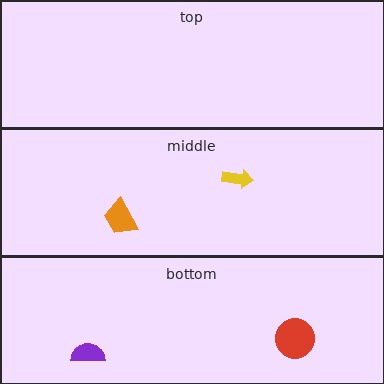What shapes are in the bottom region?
The red circle, the purple semicircle.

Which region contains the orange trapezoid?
The middle region.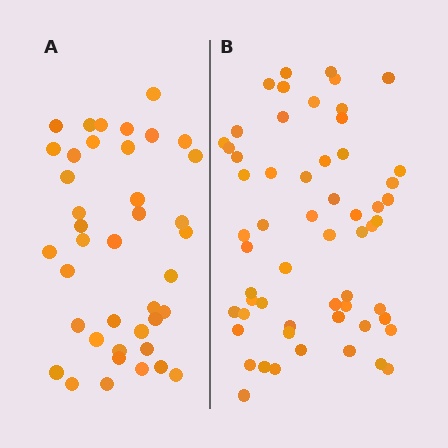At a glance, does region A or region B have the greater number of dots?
Region B (the right region) has more dots.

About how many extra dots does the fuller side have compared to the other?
Region B has approximately 20 more dots than region A.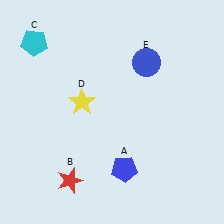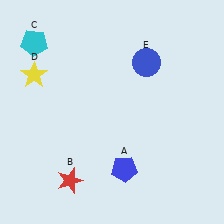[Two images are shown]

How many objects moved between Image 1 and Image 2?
1 object moved between the two images.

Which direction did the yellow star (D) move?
The yellow star (D) moved left.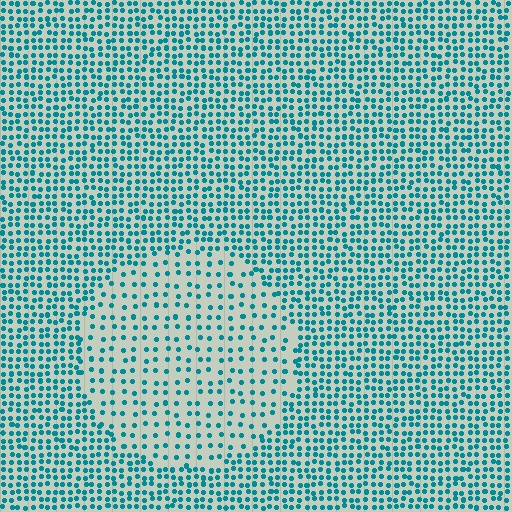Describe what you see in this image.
The image contains small teal elements arranged at two different densities. A circle-shaped region is visible where the elements are less densely packed than the surrounding area.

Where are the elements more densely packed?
The elements are more densely packed outside the circle boundary.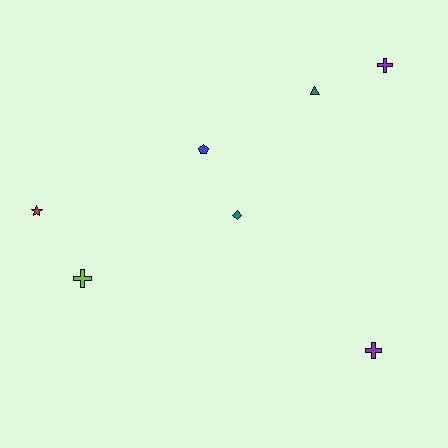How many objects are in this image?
There are 7 objects.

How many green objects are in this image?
There are no green objects.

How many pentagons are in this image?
There is 1 pentagon.